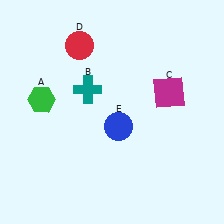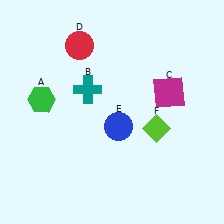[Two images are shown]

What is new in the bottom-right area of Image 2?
A lime diamond (F) was added in the bottom-right area of Image 2.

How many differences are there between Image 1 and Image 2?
There is 1 difference between the two images.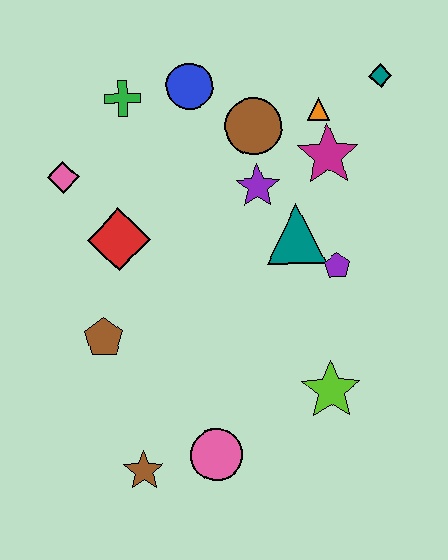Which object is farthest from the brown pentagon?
The teal diamond is farthest from the brown pentagon.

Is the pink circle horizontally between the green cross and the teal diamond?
Yes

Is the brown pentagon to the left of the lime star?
Yes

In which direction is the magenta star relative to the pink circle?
The magenta star is above the pink circle.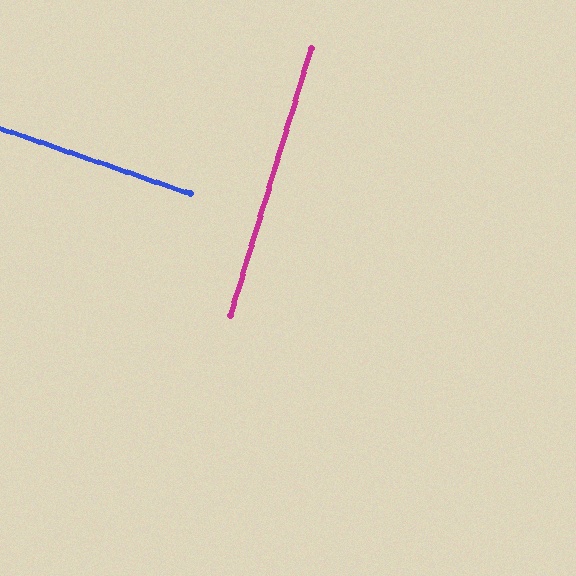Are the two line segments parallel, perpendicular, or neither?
Perpendicular — they meet at approximately 88°.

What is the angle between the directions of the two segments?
Approximately 88 degrees.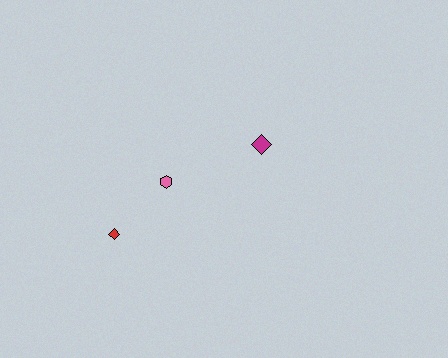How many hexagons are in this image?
There is 1 hexagon.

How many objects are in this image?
There are 3 objects.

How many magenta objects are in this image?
There is 1 magenta object.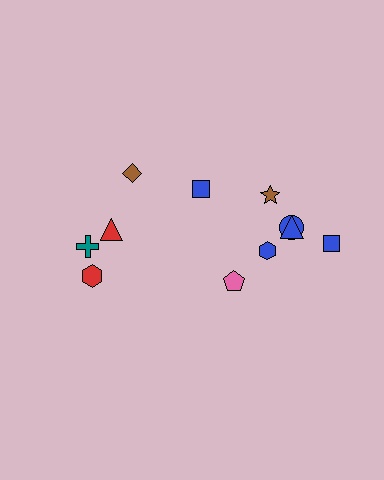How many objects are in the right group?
There are 7 objects.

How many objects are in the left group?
There are 4 objects.